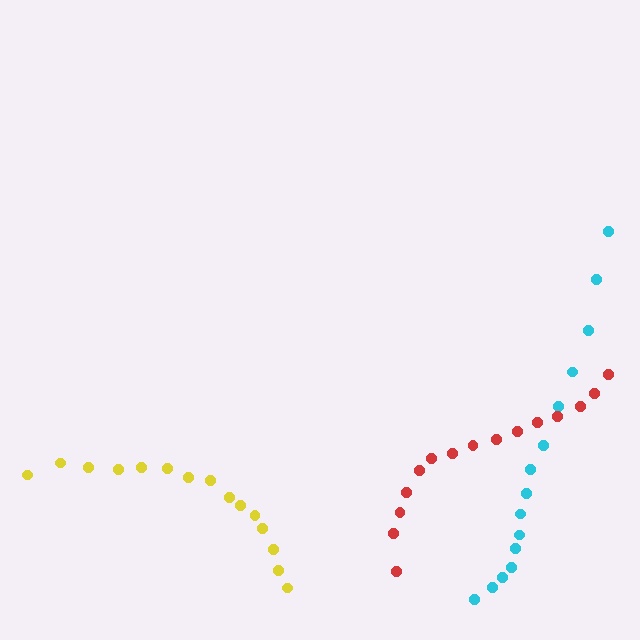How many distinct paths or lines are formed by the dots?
There are 3 distinct paths.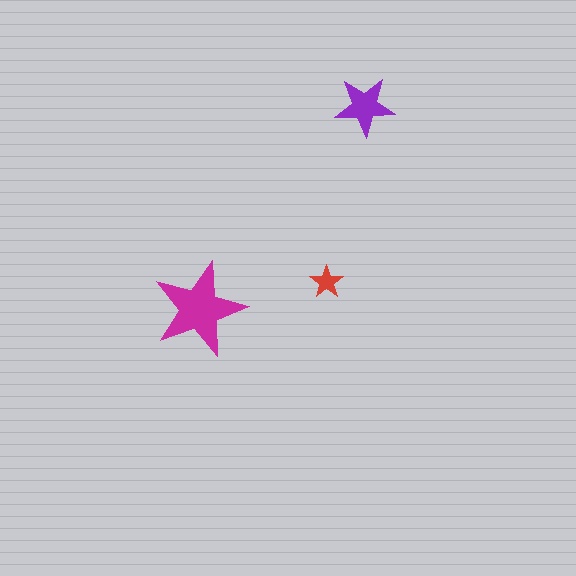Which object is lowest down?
The magenta star is bottommost.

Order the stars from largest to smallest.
the magenta one, the purple one, the red one.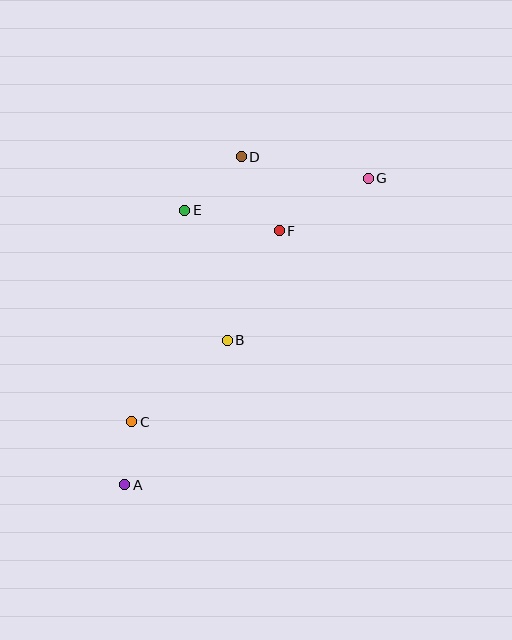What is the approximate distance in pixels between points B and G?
The distance between B and G is approximately 215 pixels.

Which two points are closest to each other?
Points A and C are closest to each other.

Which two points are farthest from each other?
Points A and G are farthest from each other.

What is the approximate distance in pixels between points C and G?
The distance between C and G is approximately 339 pixels.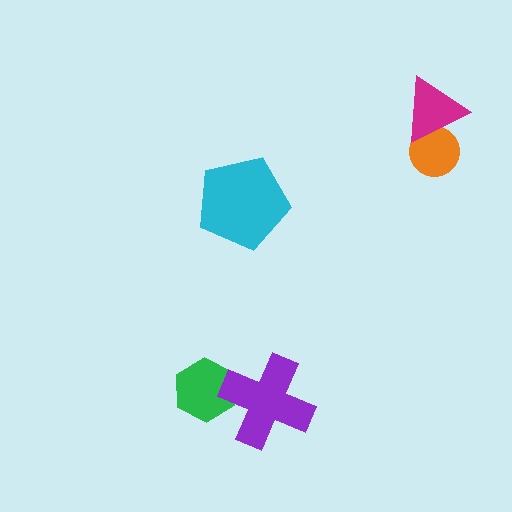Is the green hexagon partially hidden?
Yes, it is partially covered by another shape.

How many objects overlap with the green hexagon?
1 object overlaps with the green hexagon.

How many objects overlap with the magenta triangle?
1 object overlaps with the magenta triangle.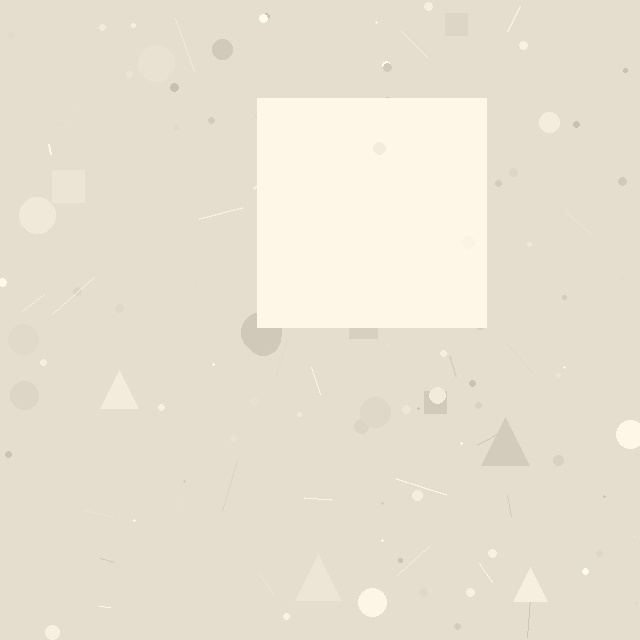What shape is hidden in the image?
A square is hidden in the image.